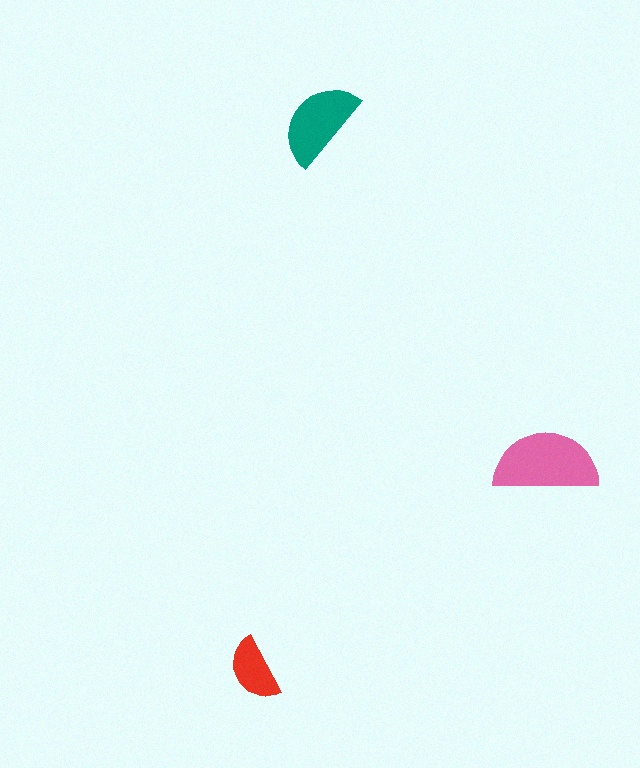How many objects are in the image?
There are 3 objects in the image.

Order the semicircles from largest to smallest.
the pink one, the teal one, the red one.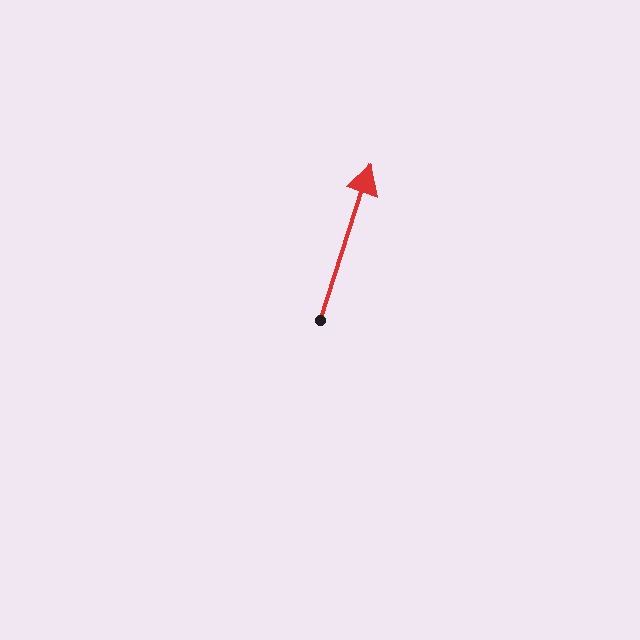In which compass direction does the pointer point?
North.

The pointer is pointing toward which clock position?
Roughly 1 o'clock.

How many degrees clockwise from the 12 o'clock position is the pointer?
Approximately 18 degrees.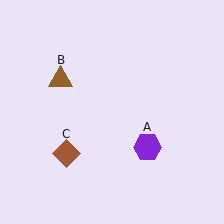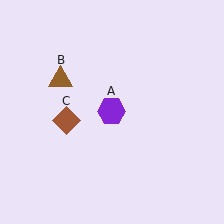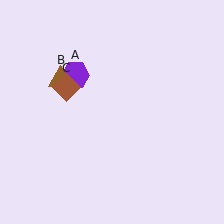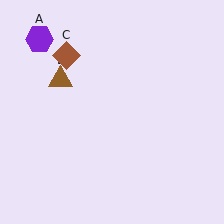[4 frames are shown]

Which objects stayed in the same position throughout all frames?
Brown triangle (object B) remained stationary.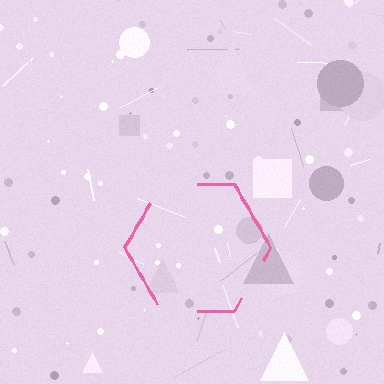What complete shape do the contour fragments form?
The contour fragments form a hexagon.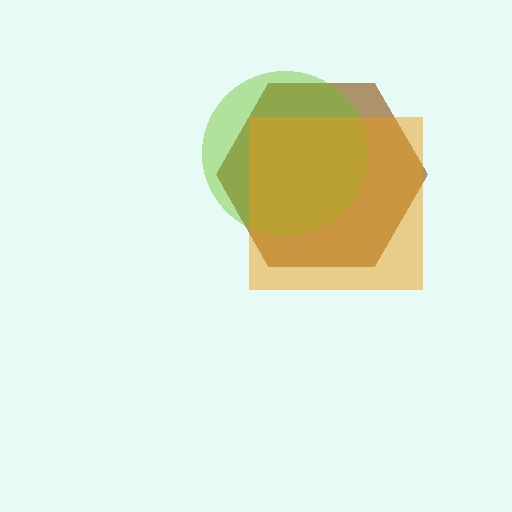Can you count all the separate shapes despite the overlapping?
Yes, there are 3 separate shapes.